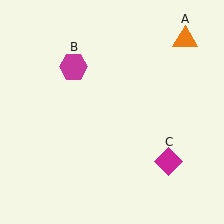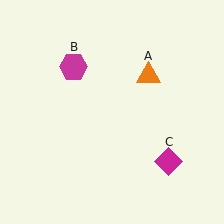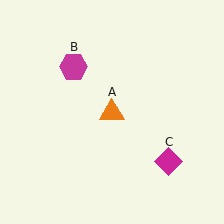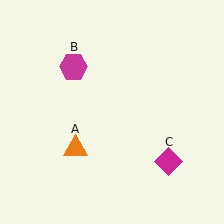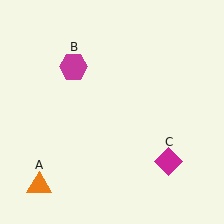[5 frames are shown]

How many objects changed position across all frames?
1 object changed position: orange triangle (object A).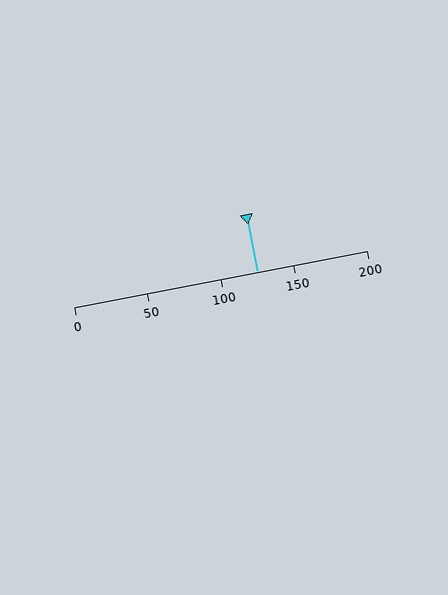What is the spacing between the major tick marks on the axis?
The major ticks are spaced 50 apart.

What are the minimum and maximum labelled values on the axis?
The axis runs from 0 to 200.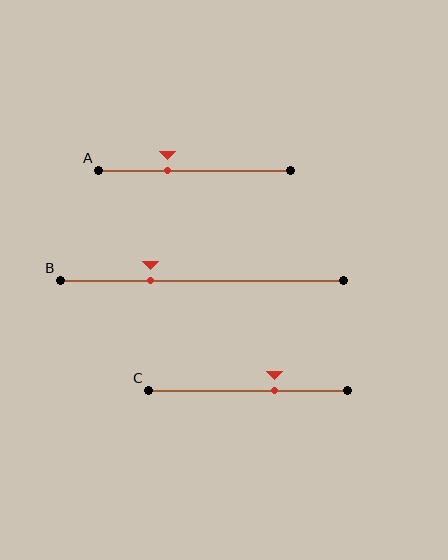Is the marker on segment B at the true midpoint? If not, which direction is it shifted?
No, the marker on segment B is shifted to the left by about 18% of the segment length.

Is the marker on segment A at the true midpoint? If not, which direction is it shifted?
No, the marker on segment A is shifted to the left by about 14% of the segment length.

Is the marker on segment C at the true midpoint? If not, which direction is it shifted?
No, the marker on segment C is shifted to the right by about 14% of the segment length.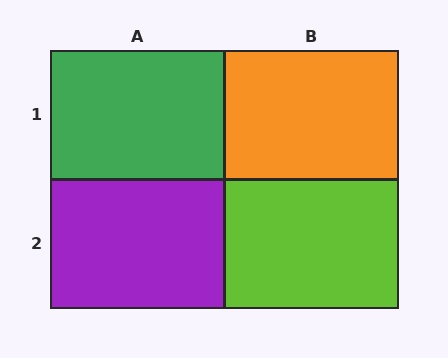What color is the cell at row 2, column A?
Purple.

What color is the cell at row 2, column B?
Lime.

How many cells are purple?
1 cell is purple.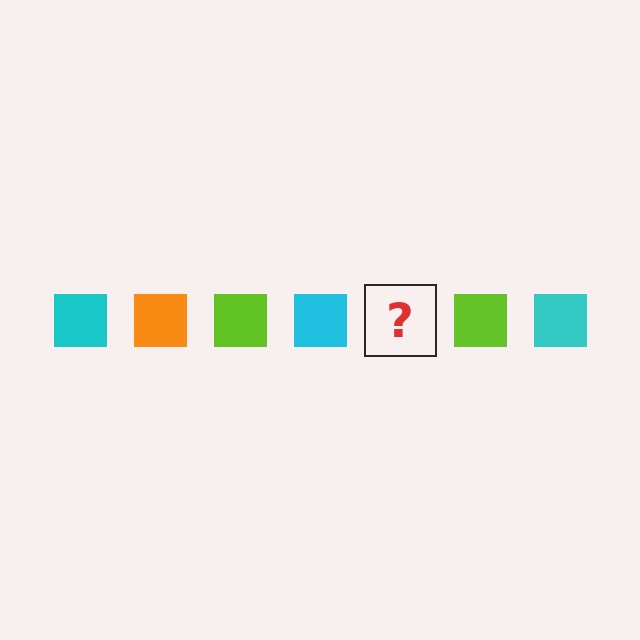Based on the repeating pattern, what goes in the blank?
The blank should be an orange square.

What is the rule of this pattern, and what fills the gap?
The rule is that the pattern cycles through cyan, orange, lime squares. The gap should be filled with an orange square.